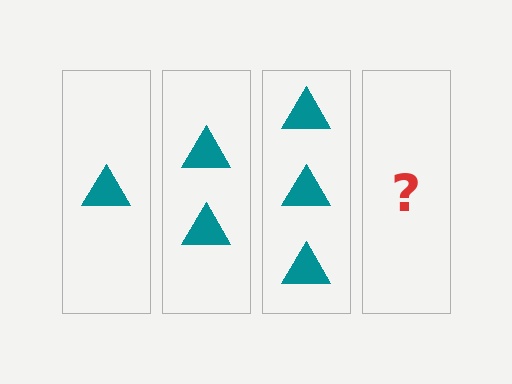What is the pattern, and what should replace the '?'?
The pattern is that each step adds one more triangle. The '?' should be 4 triangles.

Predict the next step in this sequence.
The next step is 4 triangles.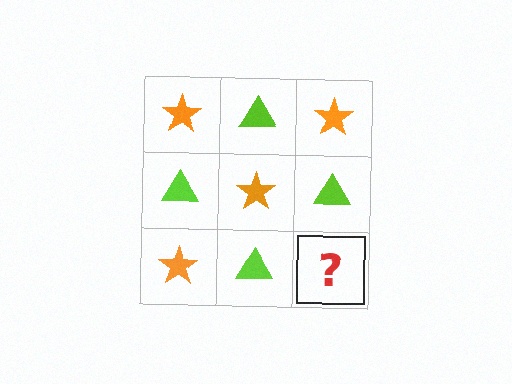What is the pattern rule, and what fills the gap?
The rule is that it alternates orange star and lime triangle in a checkerboard pattern. The gap should be filled with an orange star.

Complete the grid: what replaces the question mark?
The question mark should be replaced with an orange star.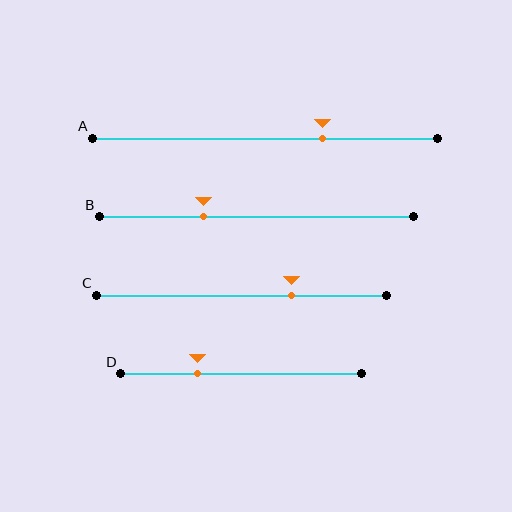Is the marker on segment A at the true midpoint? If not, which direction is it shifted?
No, the marker on segment A is shifted to the right by about 17% of the segment length.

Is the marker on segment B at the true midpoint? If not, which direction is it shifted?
No, the marker on segment B is shifted to the left by about 17% of the segment length.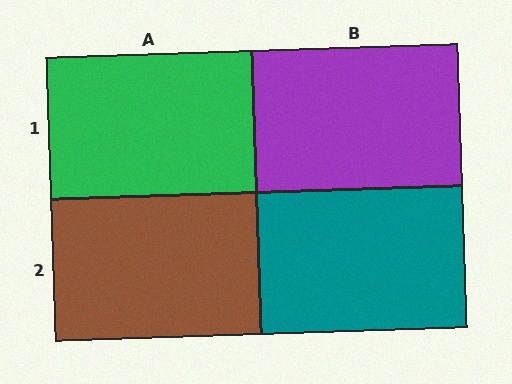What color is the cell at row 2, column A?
Brown.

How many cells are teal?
1 cell is teal.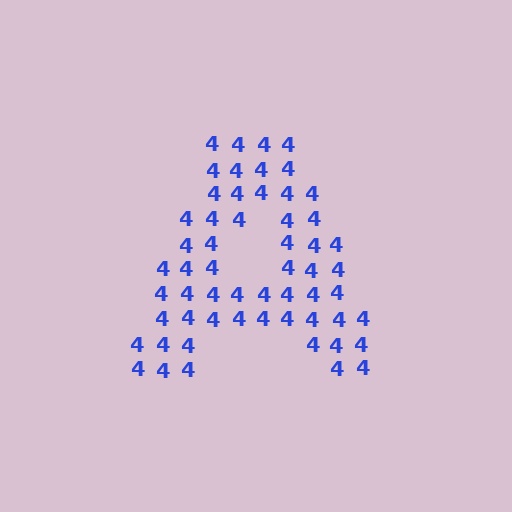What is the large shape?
The large shape is the letter A.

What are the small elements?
The small elements are digit 4's.